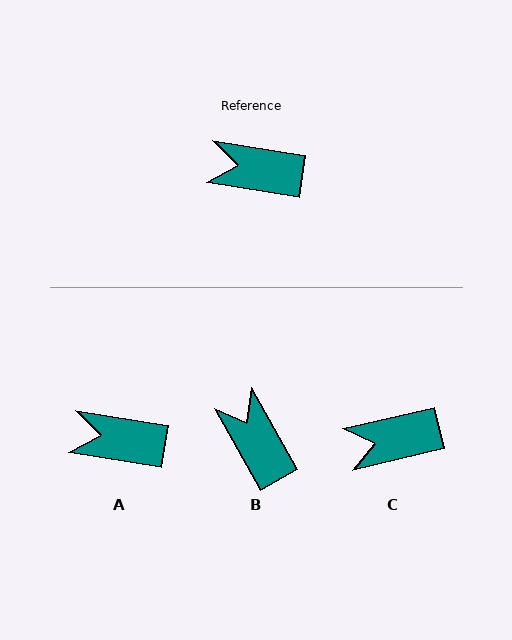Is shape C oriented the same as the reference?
No, it is off by about 22 degrees.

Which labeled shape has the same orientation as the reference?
A.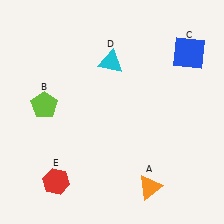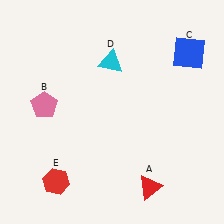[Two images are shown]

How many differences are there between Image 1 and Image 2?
There are 2 differences between the two images.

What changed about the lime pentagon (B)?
In Image 1, B is lime. In Image 2, it changed to pink.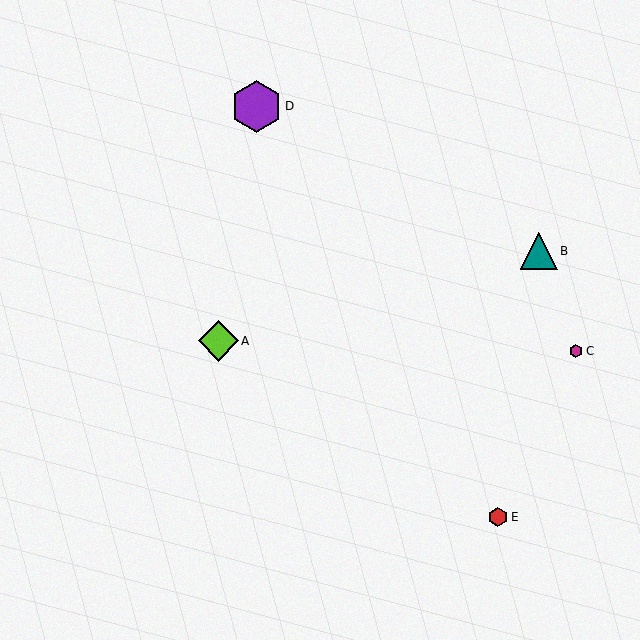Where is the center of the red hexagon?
The center of the red hexagon is at (498, 517).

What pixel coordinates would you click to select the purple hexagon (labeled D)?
Click at (256, 106) to select the purple hexagon D.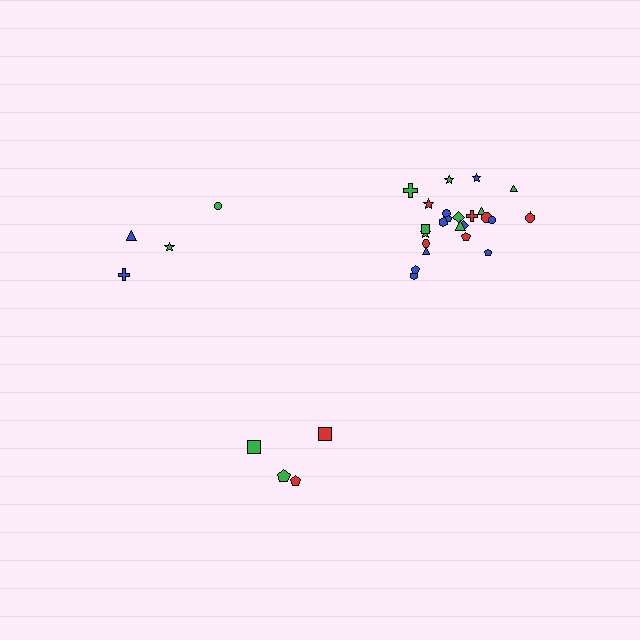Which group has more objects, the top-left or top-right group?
The top-right group.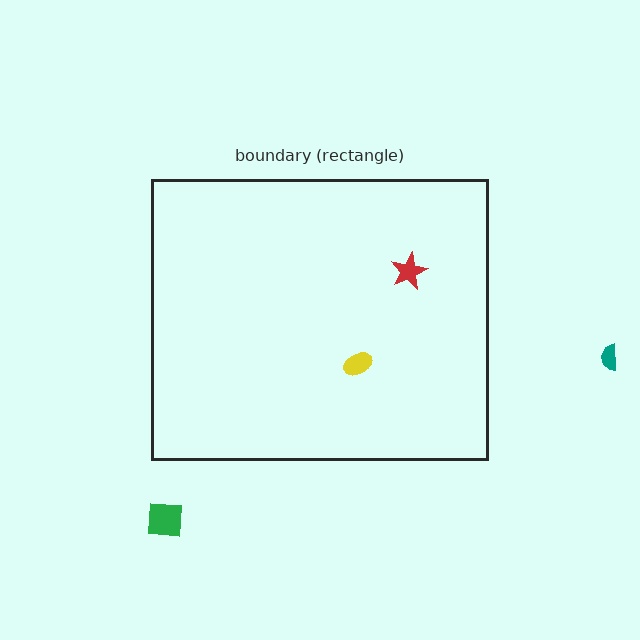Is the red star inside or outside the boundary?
Inside.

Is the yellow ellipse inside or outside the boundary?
Inside.